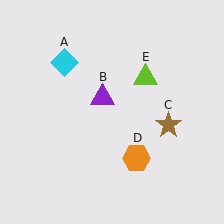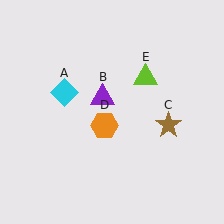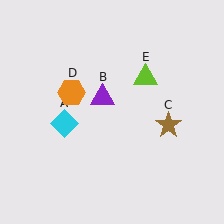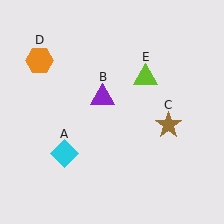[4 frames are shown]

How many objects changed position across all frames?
2 objects changed position: cyan diamond (object A), orange hexagon (object D).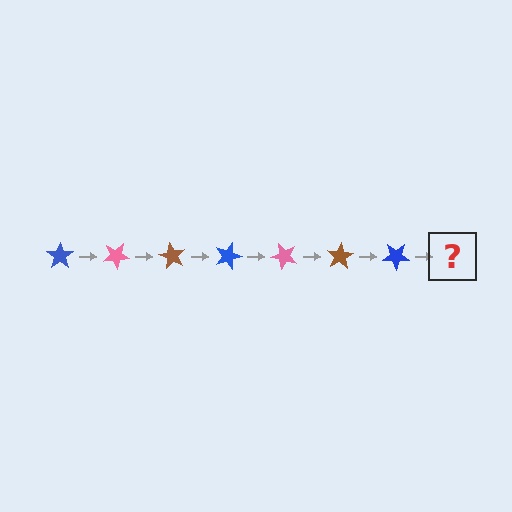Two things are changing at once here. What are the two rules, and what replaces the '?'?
The two rules are that it rotates 30 degrees each step and the color cycles through blue, pink, and brown. The '?' should be a pink star, rotated 210 degrees from the start.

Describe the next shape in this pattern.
It should be a pink star, rotated 210 degrees from the start.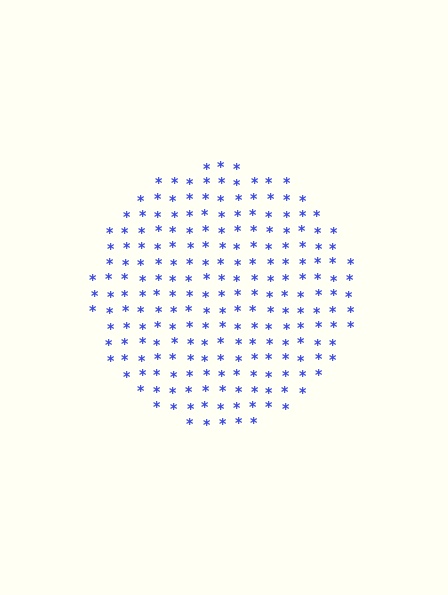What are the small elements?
The small elements are asterisks.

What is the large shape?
The large shape is a circle.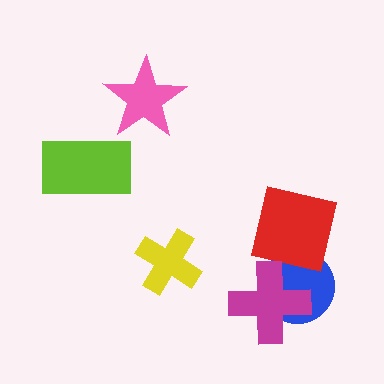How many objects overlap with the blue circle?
2 objects overlap with the blue circle.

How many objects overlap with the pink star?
0 objects overlap with the pink star.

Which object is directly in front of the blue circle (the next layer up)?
The red square is directly in front of the blue circle.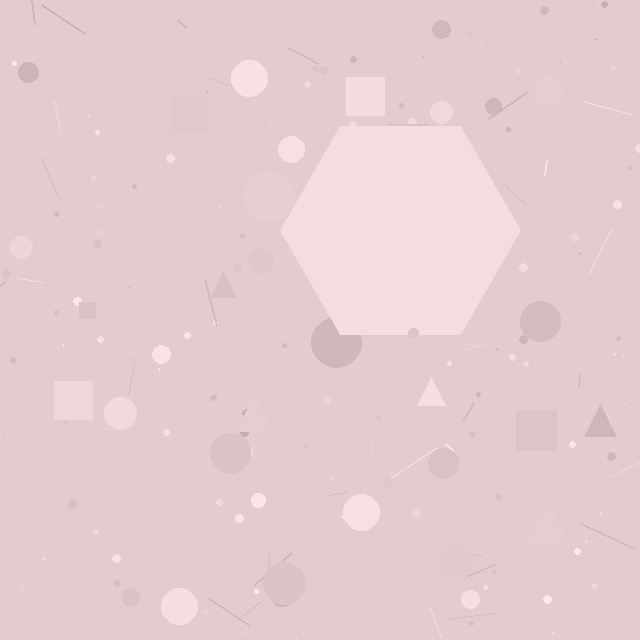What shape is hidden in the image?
A hexagon is hidden in the image.